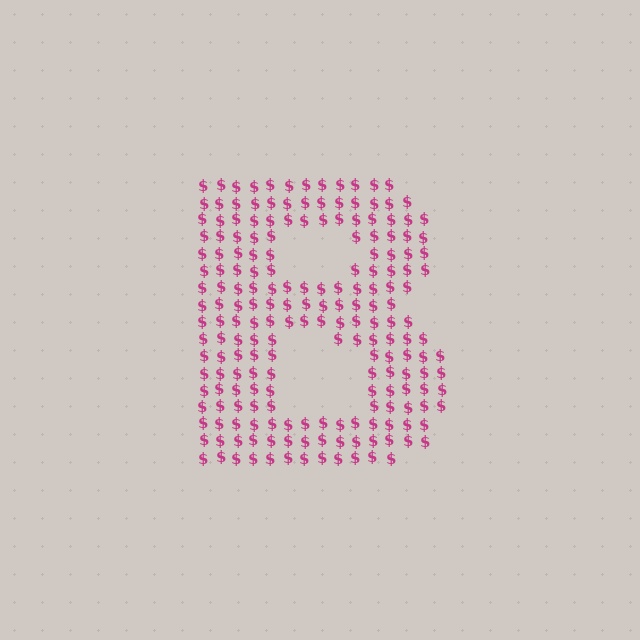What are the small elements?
The small elements are dollar signs.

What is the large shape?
The large shape is the letter B.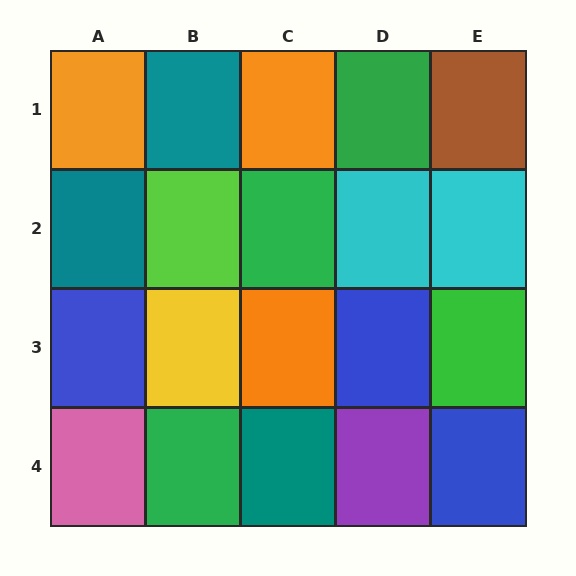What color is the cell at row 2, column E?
Cyan.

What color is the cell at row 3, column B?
Yellow.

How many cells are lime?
1 cell is lime.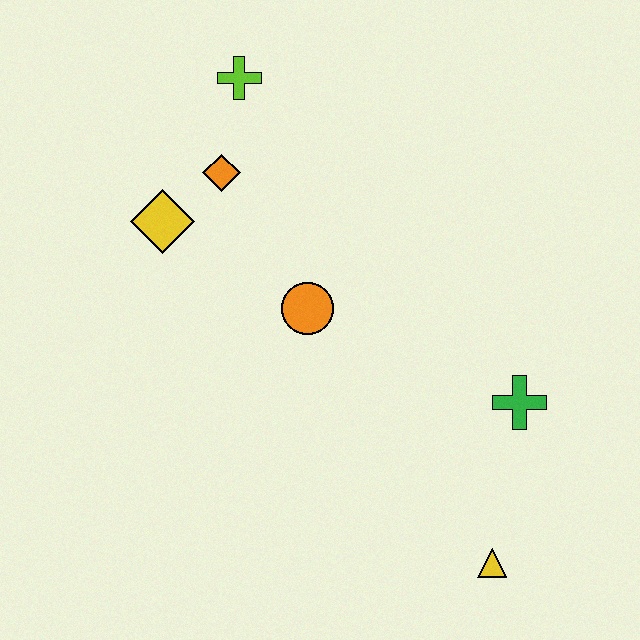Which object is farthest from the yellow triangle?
The lime cross is farthest from the yellow triangle.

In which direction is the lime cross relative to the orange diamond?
The lime cross is above the orange diamond.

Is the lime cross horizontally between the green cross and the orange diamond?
Yes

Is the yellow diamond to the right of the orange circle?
No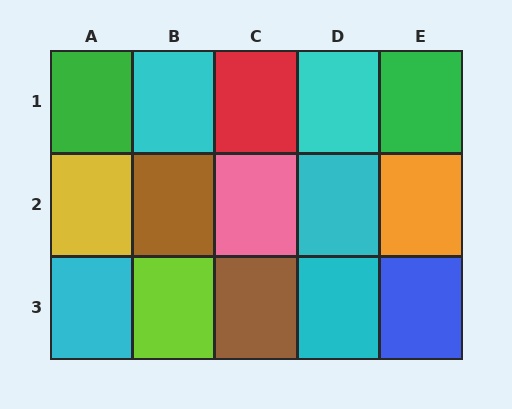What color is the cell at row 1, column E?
Green.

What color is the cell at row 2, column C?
Pink.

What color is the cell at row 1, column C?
Red.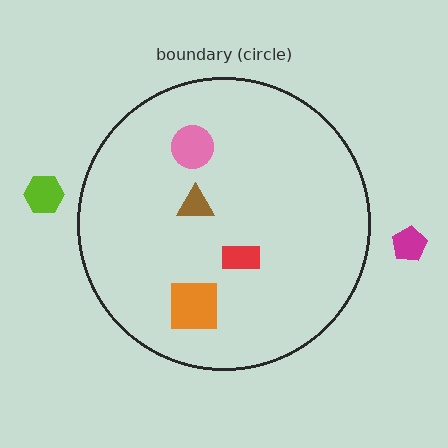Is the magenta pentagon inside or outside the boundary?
Outside.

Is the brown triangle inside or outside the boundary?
Inside.